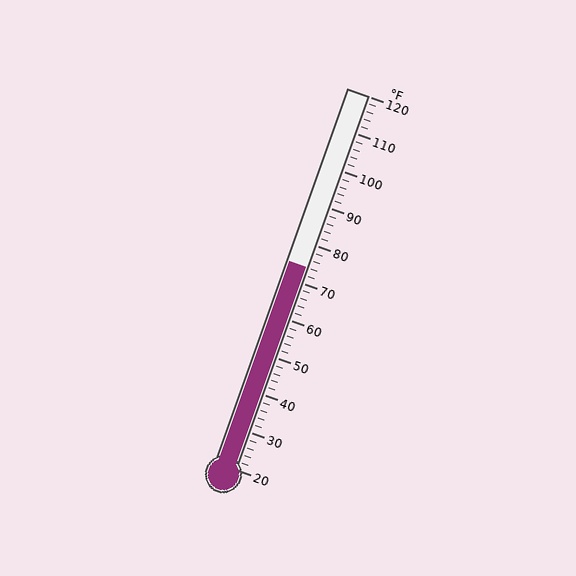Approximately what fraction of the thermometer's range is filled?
The thermometer is filled to approximately 55% of its range.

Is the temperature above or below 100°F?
The temperature is below 100°F.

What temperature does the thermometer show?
The thermometer shows approximately 74°F.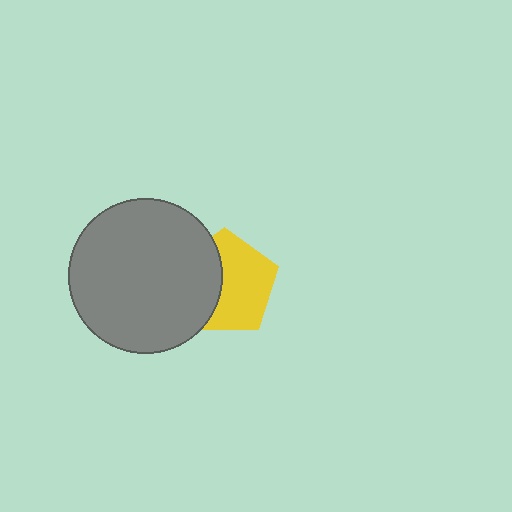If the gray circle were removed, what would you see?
You would see the complete yellow pentagon.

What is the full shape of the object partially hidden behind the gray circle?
The partially hidden object is a yellow pentagon.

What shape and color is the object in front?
The object in front is a gray circle.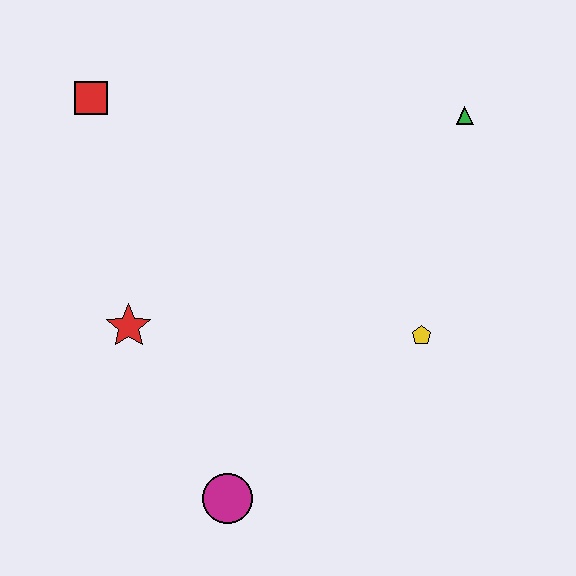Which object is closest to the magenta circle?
The red star is closest to the magenta circle.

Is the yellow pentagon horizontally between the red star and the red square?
No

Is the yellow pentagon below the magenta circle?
No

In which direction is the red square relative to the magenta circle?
The red square is above the magenta circle.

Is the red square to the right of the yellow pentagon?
No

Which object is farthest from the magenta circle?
The green triangle is farthest from the magenta circle.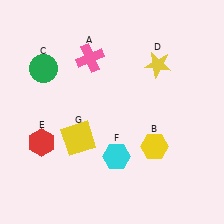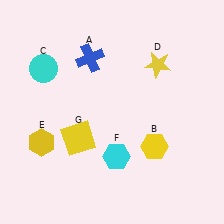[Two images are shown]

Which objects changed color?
A changed from pink to blue. C changed from green to cyan. E changed from red to yellow.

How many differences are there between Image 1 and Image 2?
There are 3 differences between the two images.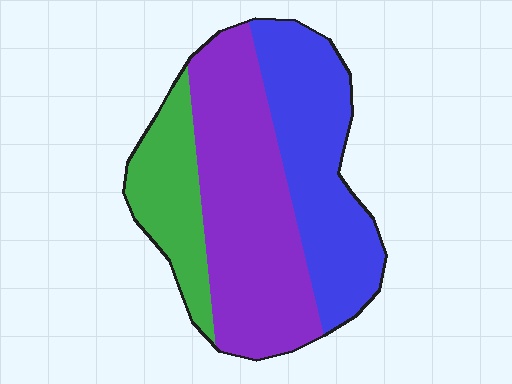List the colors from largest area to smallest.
From largest to smallest: purple, blue, green.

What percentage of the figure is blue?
Blue covers 35% of the figure.